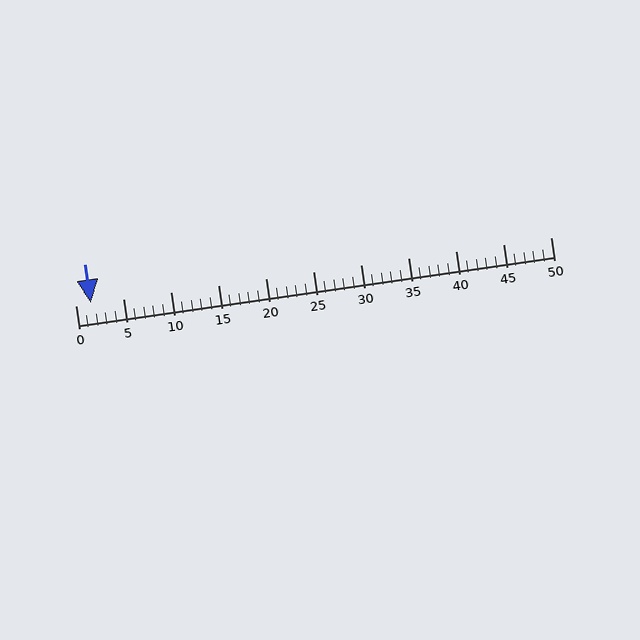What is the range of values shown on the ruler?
The ruler shows values from 0 to 50.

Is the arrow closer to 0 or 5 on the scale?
The arrow is closer to 0.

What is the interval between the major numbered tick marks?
The major tick marks are spaced 5 units apart.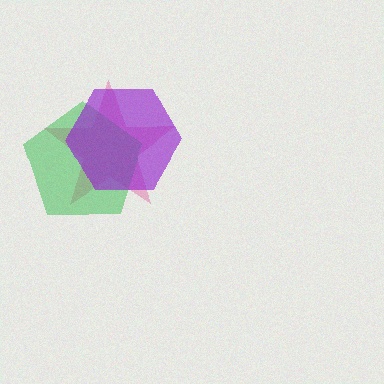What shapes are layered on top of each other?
The layered shapes are: a pink star, a green pentagon, a purple hexagon.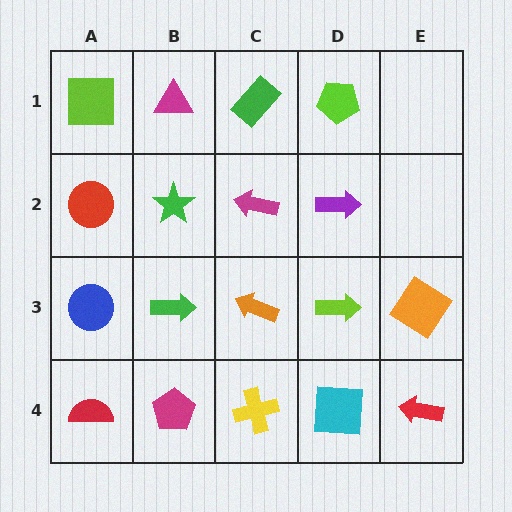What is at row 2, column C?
A magenta arrow.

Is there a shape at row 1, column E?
No, that cell is empty.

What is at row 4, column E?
A red arrow.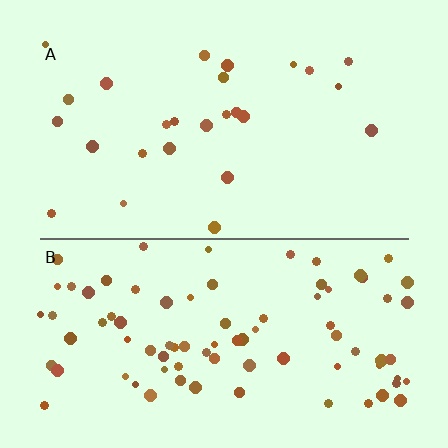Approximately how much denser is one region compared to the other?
Approximately 3.3× — region B over region A.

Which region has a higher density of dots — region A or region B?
B (the bottom).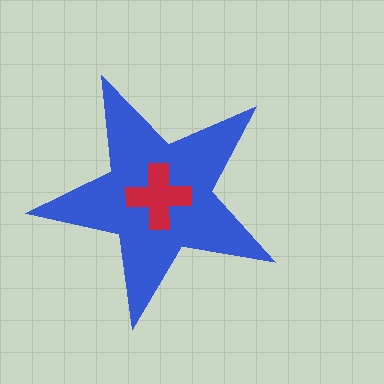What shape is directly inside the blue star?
The red cross.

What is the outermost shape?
The blue star.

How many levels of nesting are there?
2.